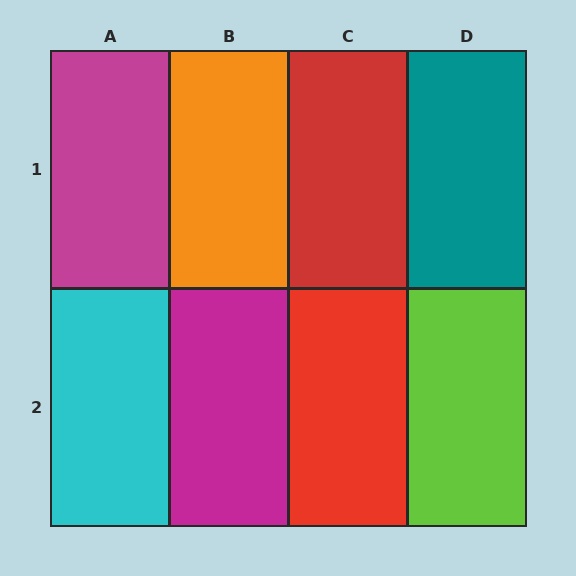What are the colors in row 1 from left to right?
Magenta, orange, red, teal.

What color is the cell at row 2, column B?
Magenta.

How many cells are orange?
1 cell is orange.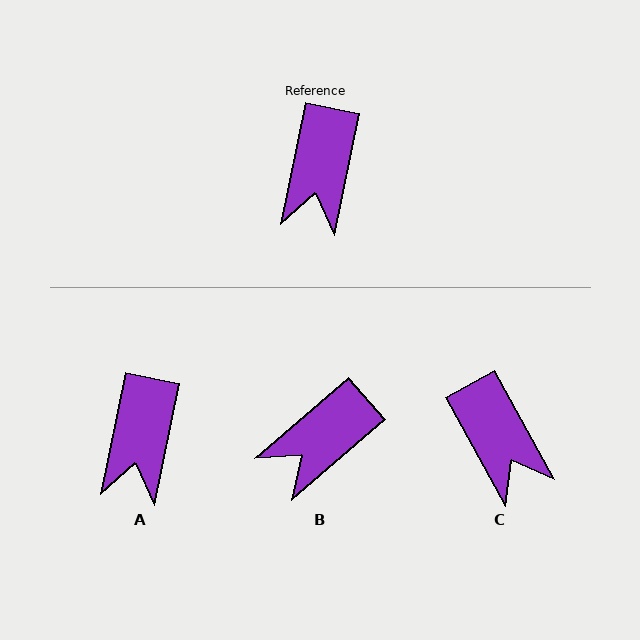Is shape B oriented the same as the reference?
No, it is off by about 37 degrees.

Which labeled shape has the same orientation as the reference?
A.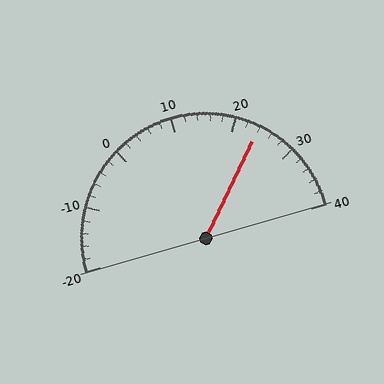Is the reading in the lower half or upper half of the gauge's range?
The reading is in the upper half of the range (-20 to 40).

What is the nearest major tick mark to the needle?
The nearest major tick mark is 20.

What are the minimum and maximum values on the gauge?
The gauge ranges from -20 to 40.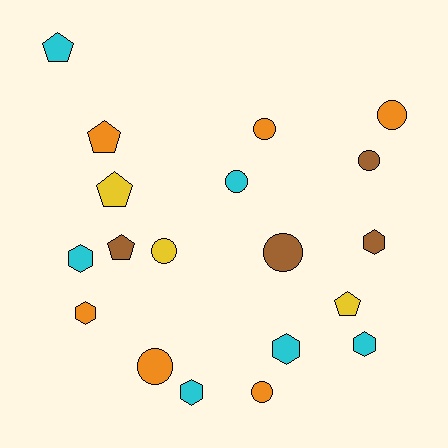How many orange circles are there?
There are 4 orange circles.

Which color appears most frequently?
Cyan, with 6 objects.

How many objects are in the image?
There are 19 objects.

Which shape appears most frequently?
Circle, with 8 objects.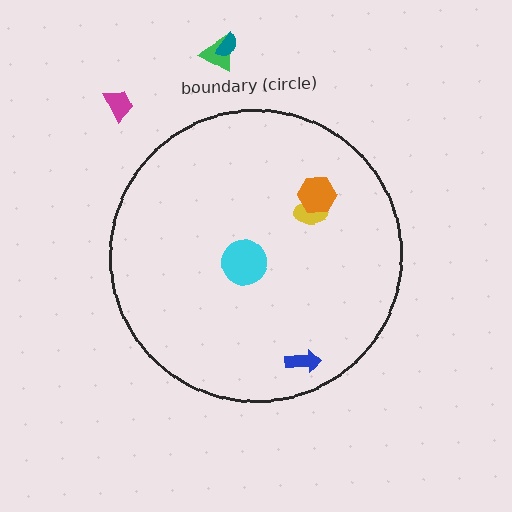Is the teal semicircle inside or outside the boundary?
Outside.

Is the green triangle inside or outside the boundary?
Outside.